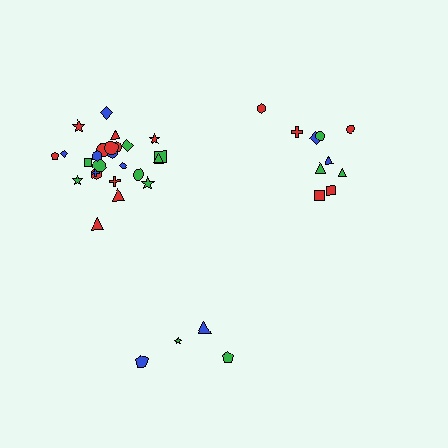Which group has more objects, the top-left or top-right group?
The top-left group.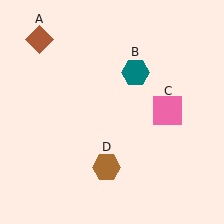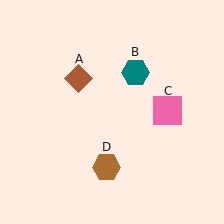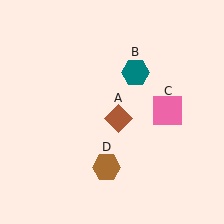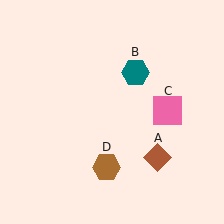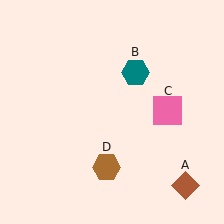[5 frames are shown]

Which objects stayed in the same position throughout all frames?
Teal hexagon (object B) and pink square (object C) and brown hexagon (object D) remained stationary.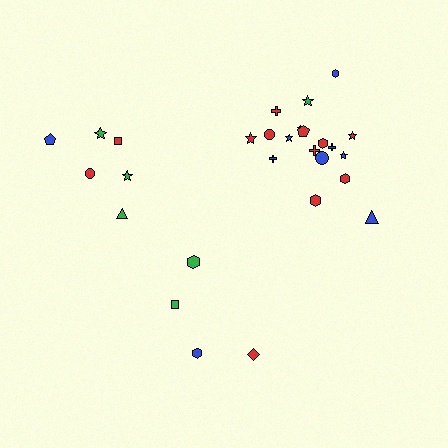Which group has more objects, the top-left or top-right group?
The top-right group.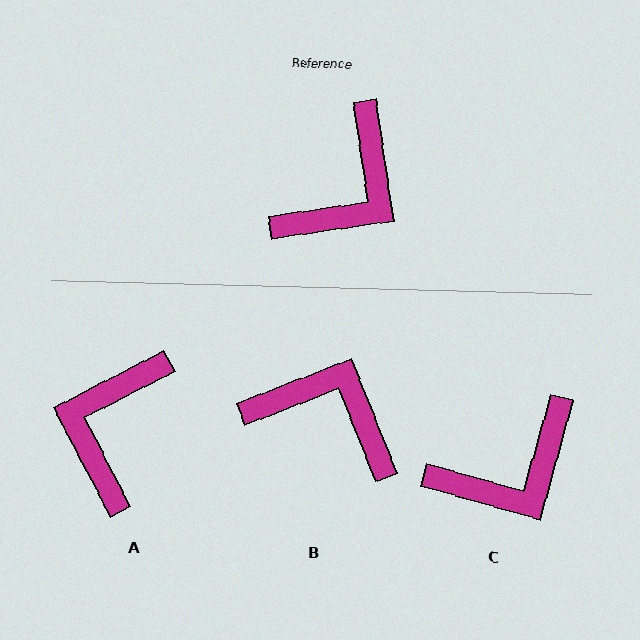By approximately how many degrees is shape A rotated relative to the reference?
Approximately 161 degrees clockwise.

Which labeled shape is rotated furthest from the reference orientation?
A, about 161 degrees away.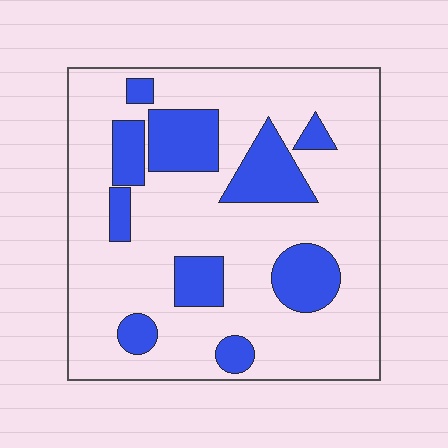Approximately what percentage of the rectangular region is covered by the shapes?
Approximately 25%.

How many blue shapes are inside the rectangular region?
10.